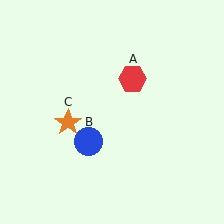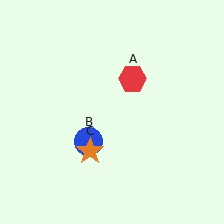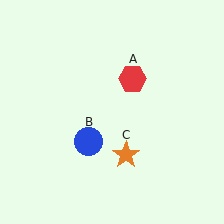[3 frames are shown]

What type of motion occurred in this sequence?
The orange star (object C) rotated counterclockwise around the center of the scene.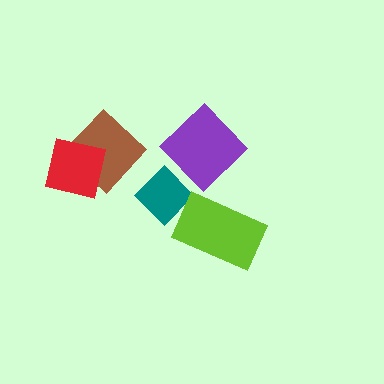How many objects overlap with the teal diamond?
0 objects overlap with the teal diamond.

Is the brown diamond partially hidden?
Yes, it is partially covered by another shape.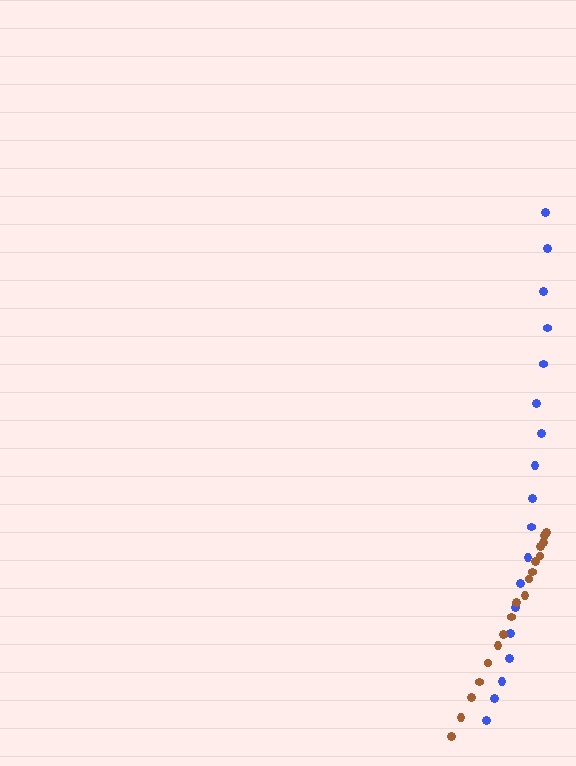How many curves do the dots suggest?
There are 2 distinct paths.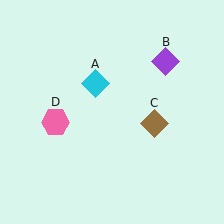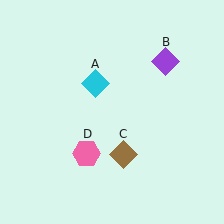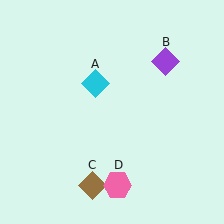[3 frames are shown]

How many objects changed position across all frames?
2 objects changed position: brown diamond (object C), pink hexagon (object D).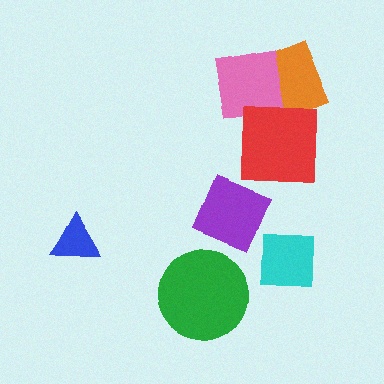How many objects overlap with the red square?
2 objects overlap with the red square.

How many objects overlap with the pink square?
2 objects overlap with the pink square.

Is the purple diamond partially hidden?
No, no other shape covers it.